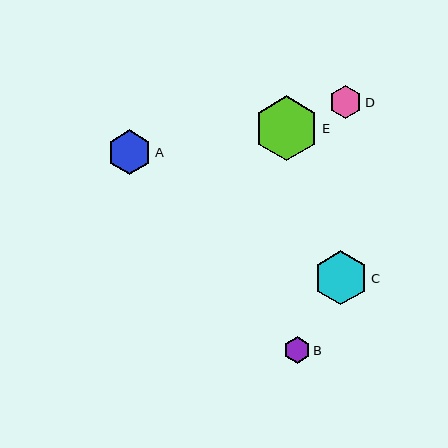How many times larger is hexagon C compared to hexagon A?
Hexagon C is approximately 1.2 times the size of hexagon A.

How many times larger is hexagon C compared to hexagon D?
Hexagon C is approximately 1.6 times the size of hexagon D.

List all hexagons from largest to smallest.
From largest to smallest: E, C, A, D, B.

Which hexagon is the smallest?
Hexagon B is the smallest with a size of approximately 26 pixels.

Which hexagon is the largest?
Hexagon E is the largest with a size of approximately 65 pixels.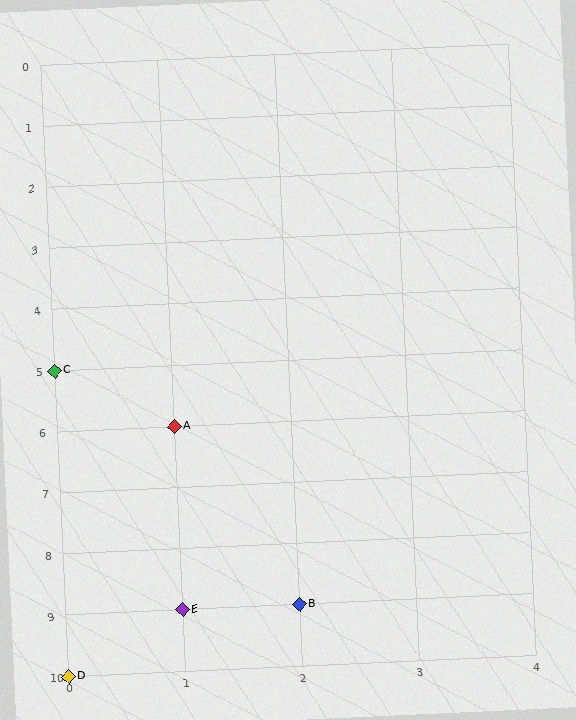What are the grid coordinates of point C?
Point C is at grid coordinates (0, 5).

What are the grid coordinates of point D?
Point D is at grid coordinates (0, 10).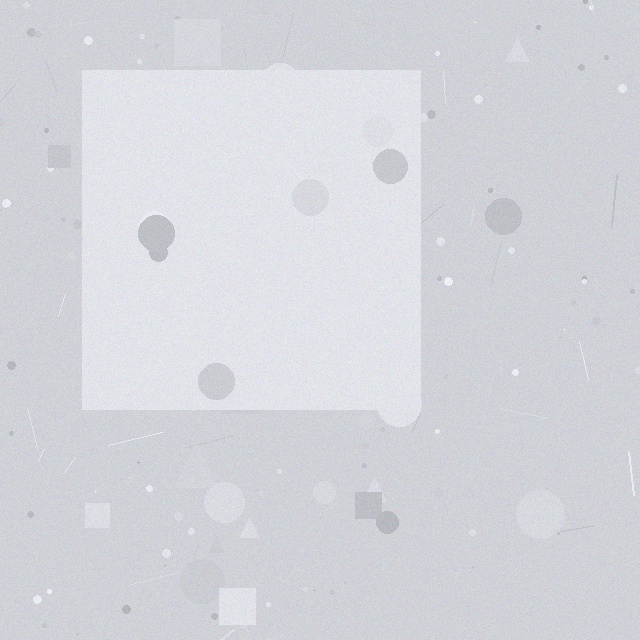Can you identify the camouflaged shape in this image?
The camouflaged shape is a square.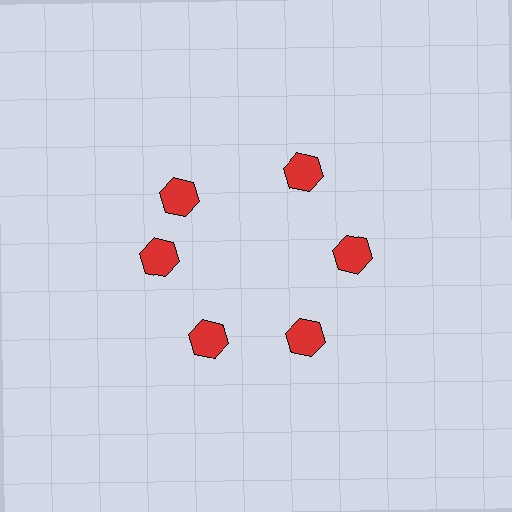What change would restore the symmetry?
The symmetry would be restored by rotating it back into even spacing with its neighbors so that all 6 hexagons sit at equal angles and equal distance from the center.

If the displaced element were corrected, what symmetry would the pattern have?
It would have 6-fold rotational symmetry — the pattern would map onto itself every 60 degrees.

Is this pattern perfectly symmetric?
No. The 6 red hexagons are arranged in a ring, but one element near the 11 o'clock position is rotated out of alignment along the ring, breaking the 6-fold rotational symmetry.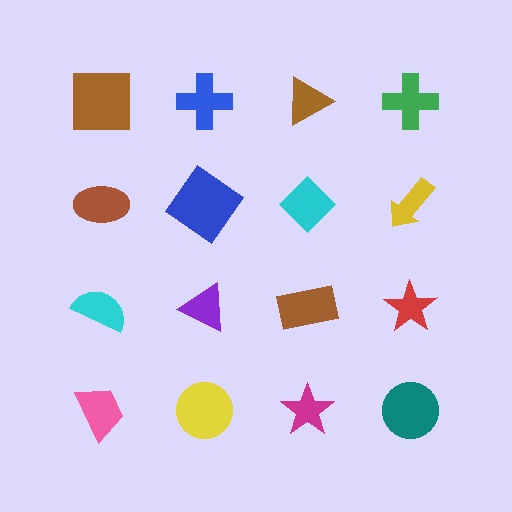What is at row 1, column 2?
A blue cross.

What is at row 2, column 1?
A brown ellipse.